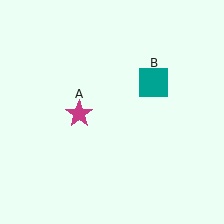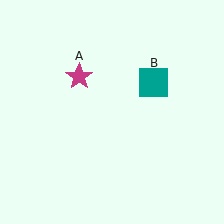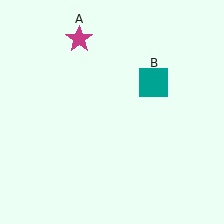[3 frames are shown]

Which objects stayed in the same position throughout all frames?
Teal square (object B) remained stationary.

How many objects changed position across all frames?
1 object changed position: magenta star (object A).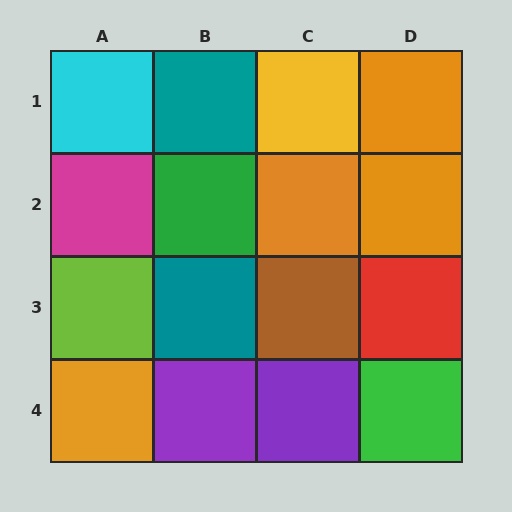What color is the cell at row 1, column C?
Yellow.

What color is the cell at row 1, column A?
Cyan.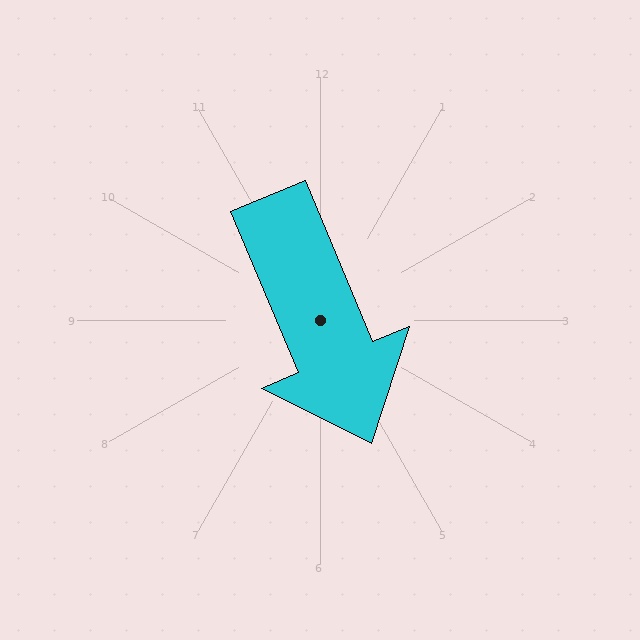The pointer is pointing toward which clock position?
Roughly 5 o'clock.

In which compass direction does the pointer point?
Southeast.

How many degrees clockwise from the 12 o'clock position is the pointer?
Approximately 157 degrees.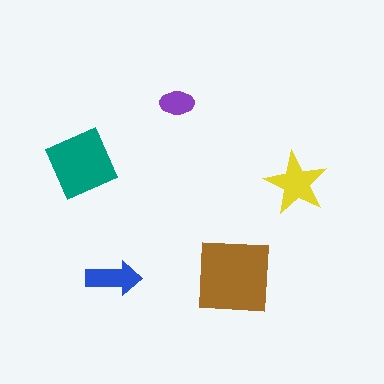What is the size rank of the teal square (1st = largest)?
2nd.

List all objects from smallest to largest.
The purple ellipse, the blue arrow, the yellow star, the teal square, the brown square.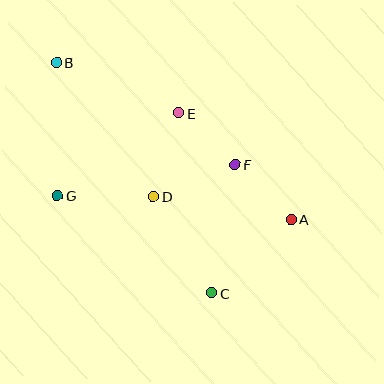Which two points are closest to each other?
Points E and F are closest to each other.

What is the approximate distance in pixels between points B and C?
The distance between B and C is approximately 278 pixels.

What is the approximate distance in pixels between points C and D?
The distance between C and D is approximately 113 pixels.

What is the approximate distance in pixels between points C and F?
The distance between C and F is approximately 130 pixels.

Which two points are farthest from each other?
Points A and B are farthest from each other.